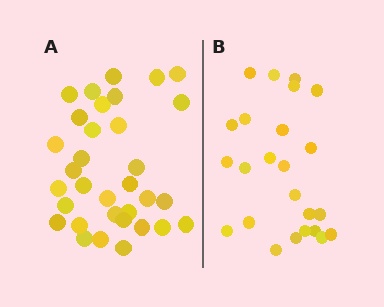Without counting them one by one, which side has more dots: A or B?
Region A (the left region) has more dots.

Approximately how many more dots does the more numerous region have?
Region A has roughly 8 or so more dots than region B.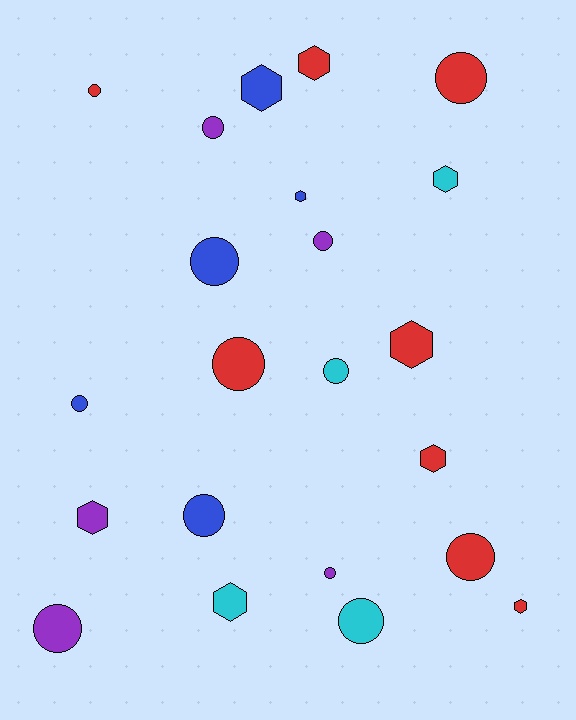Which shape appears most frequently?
Circle, with 13 objects.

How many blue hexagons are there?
There are 2 blue hexagons.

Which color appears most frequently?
Red, with 8 objects.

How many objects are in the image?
There are 22 objects.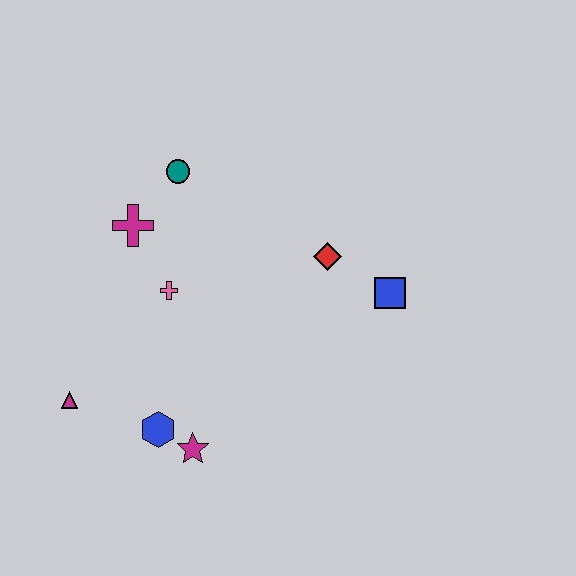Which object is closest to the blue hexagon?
The magenta star is closest to the blue hexagon.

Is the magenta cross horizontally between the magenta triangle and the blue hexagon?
Yes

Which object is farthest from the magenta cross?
The blue square is farthest from the magenta cross.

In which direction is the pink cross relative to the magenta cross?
The pink cross is below the magenta cross.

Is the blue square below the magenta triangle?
No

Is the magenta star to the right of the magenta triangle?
Yes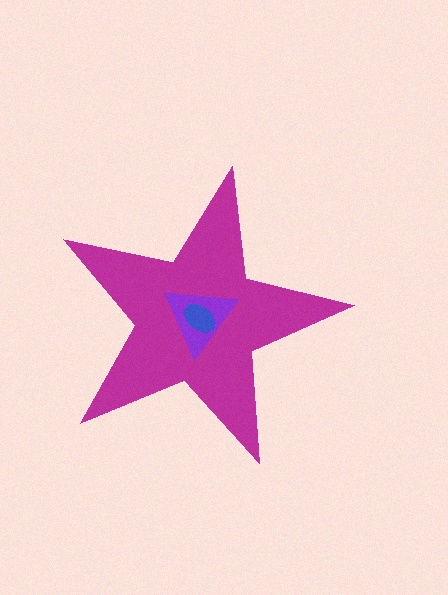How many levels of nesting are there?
3.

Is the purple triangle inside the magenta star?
Yes.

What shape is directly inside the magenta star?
The purple triangle.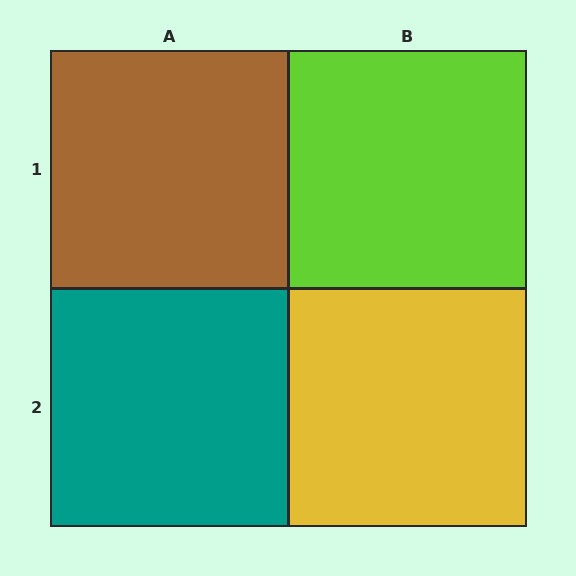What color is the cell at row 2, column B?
Yellow.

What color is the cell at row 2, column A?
Teal.